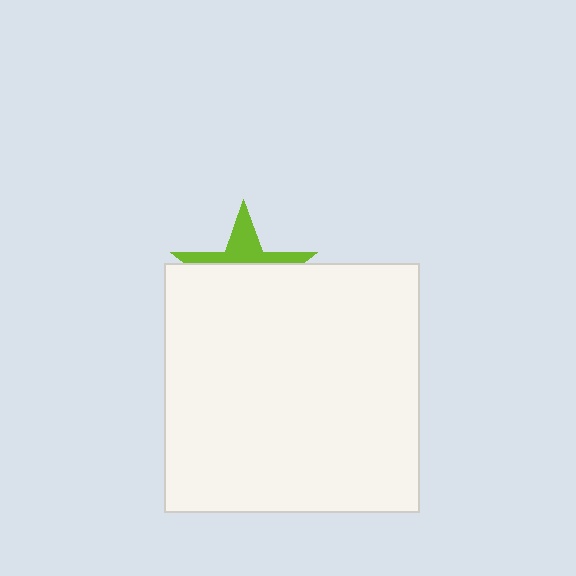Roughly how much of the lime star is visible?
A small part of it is visible (roughly 36%).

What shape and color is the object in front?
The object in front is a white rectangle.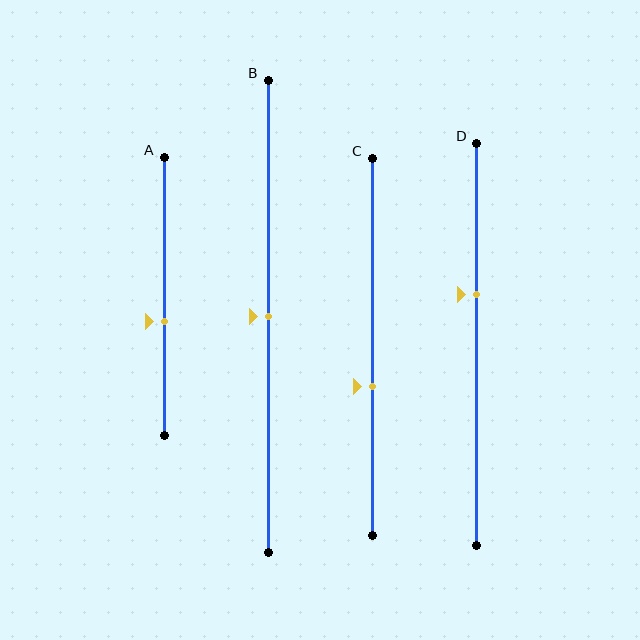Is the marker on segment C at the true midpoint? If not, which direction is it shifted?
No, the marker on segment C is shifted downward by about 10% of the segment length.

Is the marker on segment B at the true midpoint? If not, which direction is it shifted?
Yes, the marker on segment B is at the true midpoint.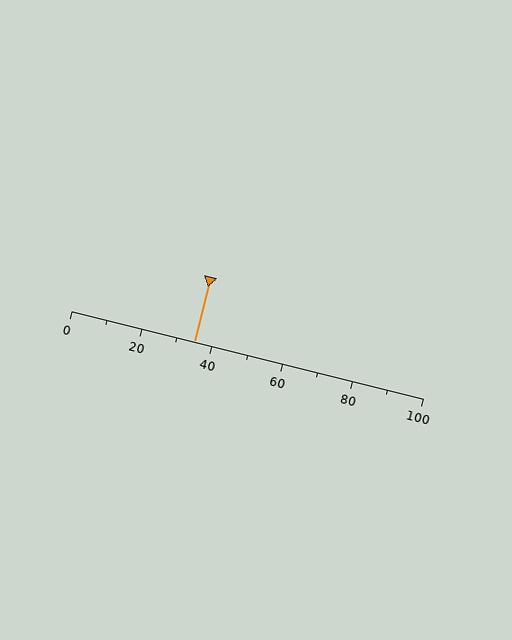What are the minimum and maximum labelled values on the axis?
The axis runs from 0 to 100.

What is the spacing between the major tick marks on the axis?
The major ticks are spaced 20 apart.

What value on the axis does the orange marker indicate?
The marker indicates approximately 35.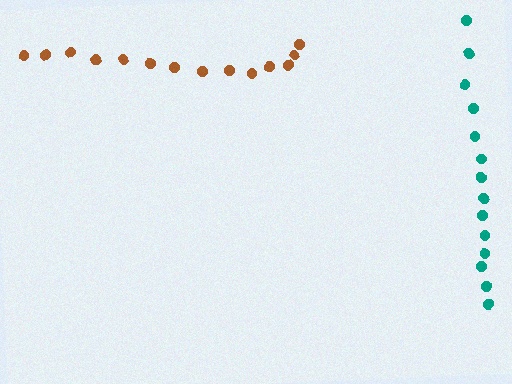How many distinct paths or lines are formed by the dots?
There are 2 distinct paths.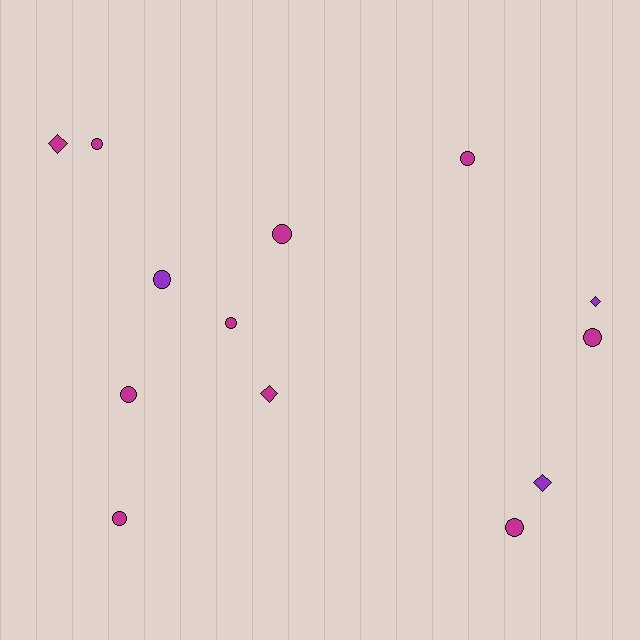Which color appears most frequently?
Magenta, with 10 objects.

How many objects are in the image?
There are 13 objects.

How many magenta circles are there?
There are 8 magenta circles.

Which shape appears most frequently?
Circle, with 9 objects.